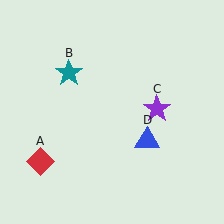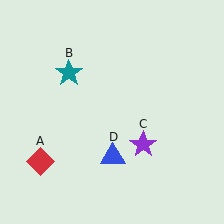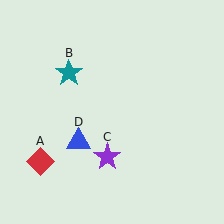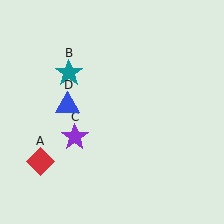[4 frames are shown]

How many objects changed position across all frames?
2 objects changed position: purple star (object C), blue triangle (object D).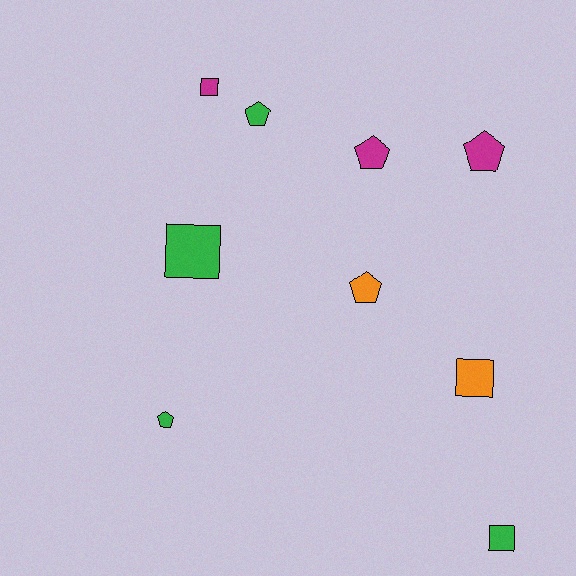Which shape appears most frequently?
Pentagon, with 5 objects.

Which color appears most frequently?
Green, with 4 objects.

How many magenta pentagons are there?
There are 2 magenta pentagons.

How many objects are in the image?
There are 9 objects.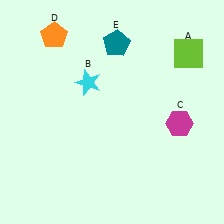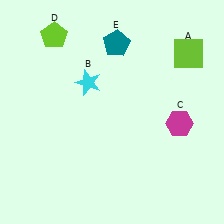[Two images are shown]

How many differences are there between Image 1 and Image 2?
There is 1 difference between the two images.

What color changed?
The pentagon (D) changed from orange in Image 1 to lime in Image 2.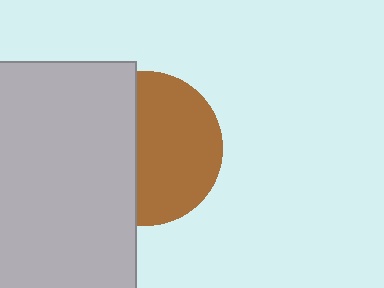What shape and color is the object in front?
The object in front is a light gray rectangle.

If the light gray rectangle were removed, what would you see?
You would see the complete brown circle.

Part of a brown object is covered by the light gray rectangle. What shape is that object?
It is a circle.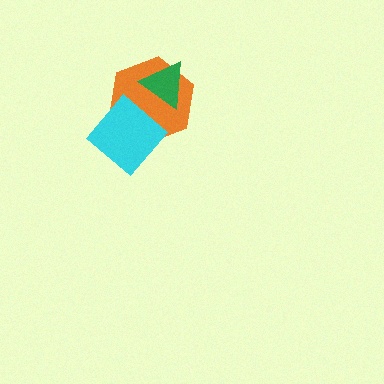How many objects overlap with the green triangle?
1 object overlaps with the green triangle.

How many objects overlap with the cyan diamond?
1 object overlaps with the cyan diamond.